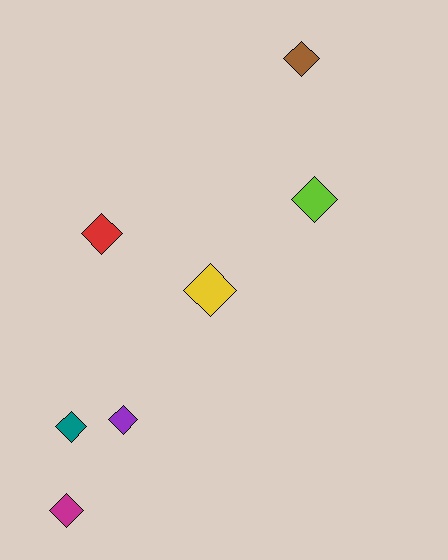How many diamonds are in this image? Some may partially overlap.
There are 7 diamonds.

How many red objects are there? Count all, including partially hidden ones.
There is 1 red object.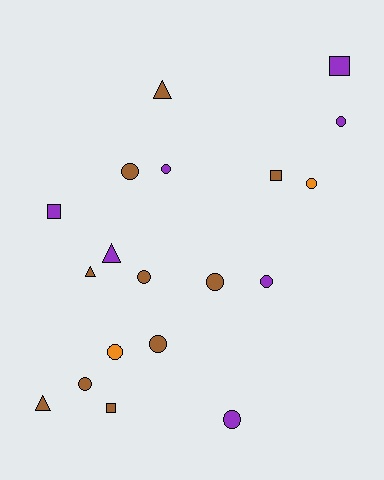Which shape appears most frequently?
Circle, with 11 objects.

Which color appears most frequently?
Brown, with 10 objects.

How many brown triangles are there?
There are 3 brown triangles.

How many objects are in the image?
There are 19 objects.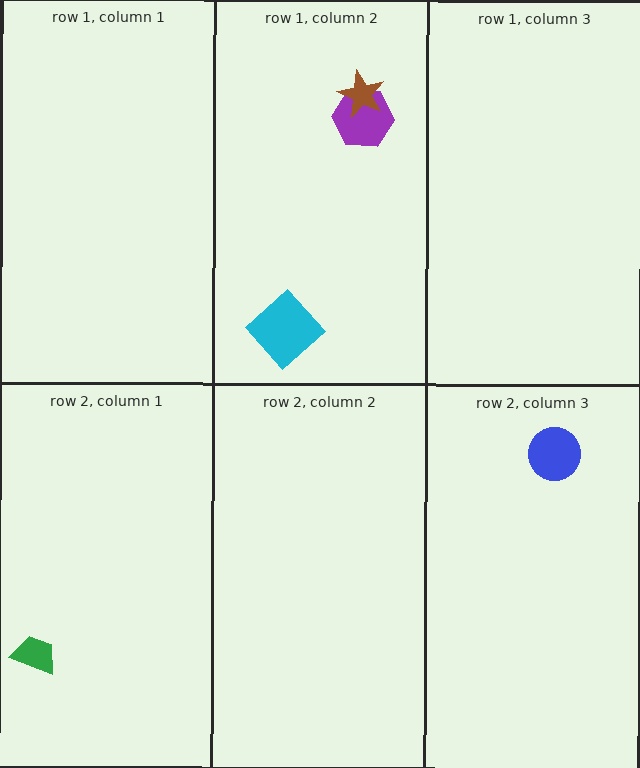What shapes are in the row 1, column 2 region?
The cyan diamond, the purple hexagon, the brown star.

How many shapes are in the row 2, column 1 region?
1.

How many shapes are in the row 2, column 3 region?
1.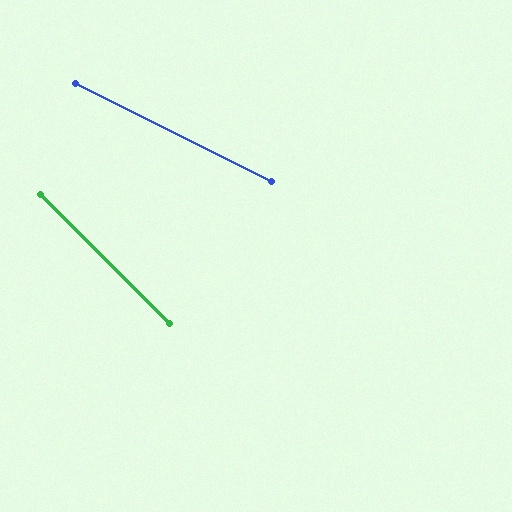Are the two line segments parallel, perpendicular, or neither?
Neither parallel nor perpendicular — they differ by about 18°.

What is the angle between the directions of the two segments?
Approximately 18 degrees.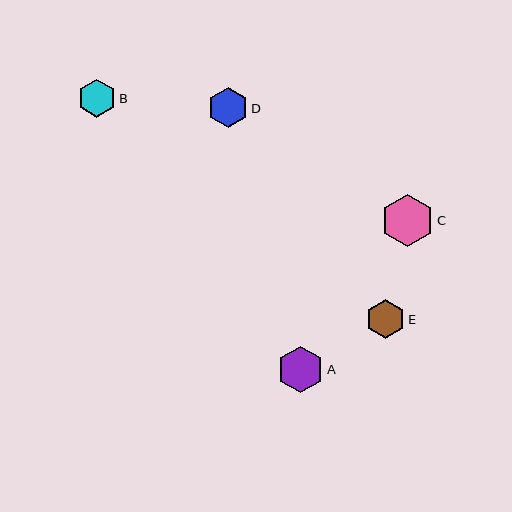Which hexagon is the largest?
Hexagon C is the largest with a size of approximately 52 pixels.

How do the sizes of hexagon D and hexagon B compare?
Hexagon D and hexagon B are approximately the same size.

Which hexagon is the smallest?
Hexagon B is the smallest with a size of approximately 39 pixels.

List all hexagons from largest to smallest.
From largest to smallest: C, A, D, E, B.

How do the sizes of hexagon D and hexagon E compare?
Hexagon D and hexagon E are approximately the same size.